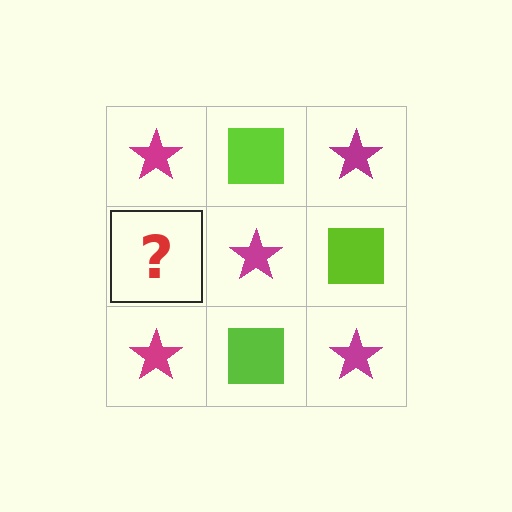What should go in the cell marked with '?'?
The missing cell should contain a lime square.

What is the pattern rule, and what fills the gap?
The rule is that it alternates magenta star and lime square in a checkerboard pattern. The gap should be filled with a lime square.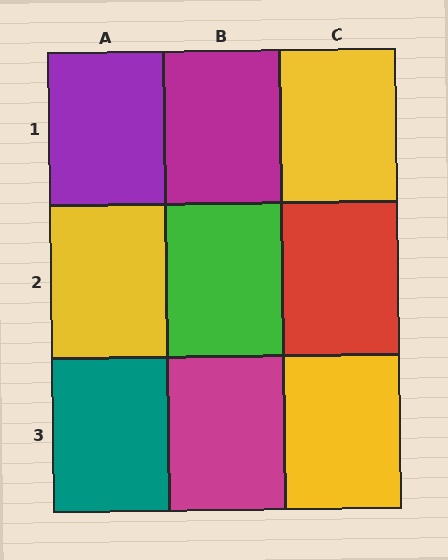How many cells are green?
1 cell is green.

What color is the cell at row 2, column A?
Yellow.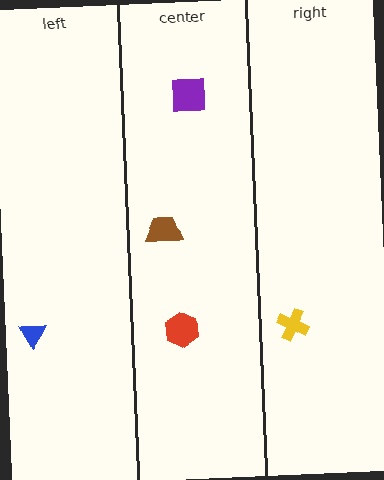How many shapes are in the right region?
1.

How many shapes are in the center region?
3.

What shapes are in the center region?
The red hexagon, the purple square, the brown trapezoid.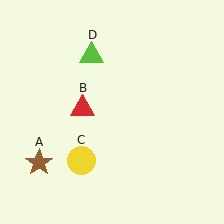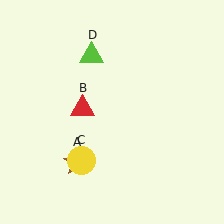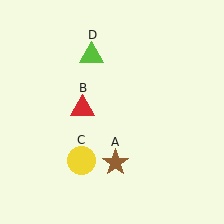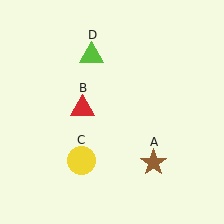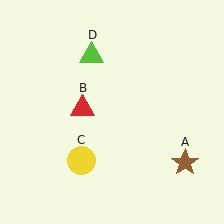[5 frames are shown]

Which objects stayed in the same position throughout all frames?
Red triangle (object B) and yellow circle (object C) and lime triangle (object D) remained stationary.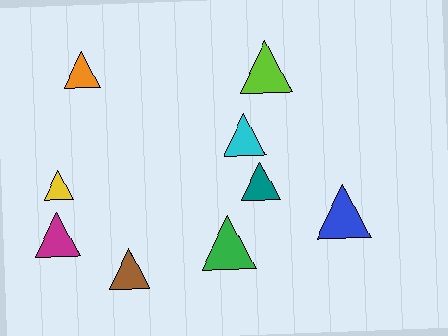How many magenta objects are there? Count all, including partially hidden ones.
There is 1 magenta object.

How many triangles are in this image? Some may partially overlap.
There are 9 triangles.